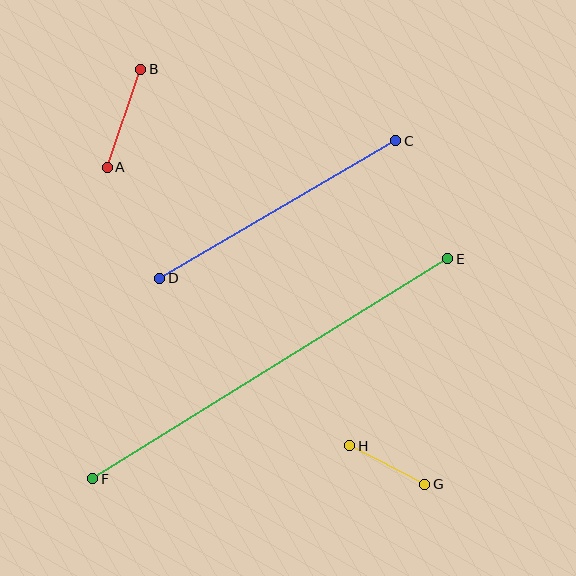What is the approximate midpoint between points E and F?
The midpoint is at approximately (270, 369) pixels.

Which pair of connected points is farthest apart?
Points E and F are farthest apart.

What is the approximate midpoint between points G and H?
The midpoint is at approximately (387, 465) pixels.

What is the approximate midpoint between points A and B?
The midpoint is at approximately (124, 118) pixels.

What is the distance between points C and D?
The distance is approximately 273 pixels.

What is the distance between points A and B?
The distance is approximately 103 pixels.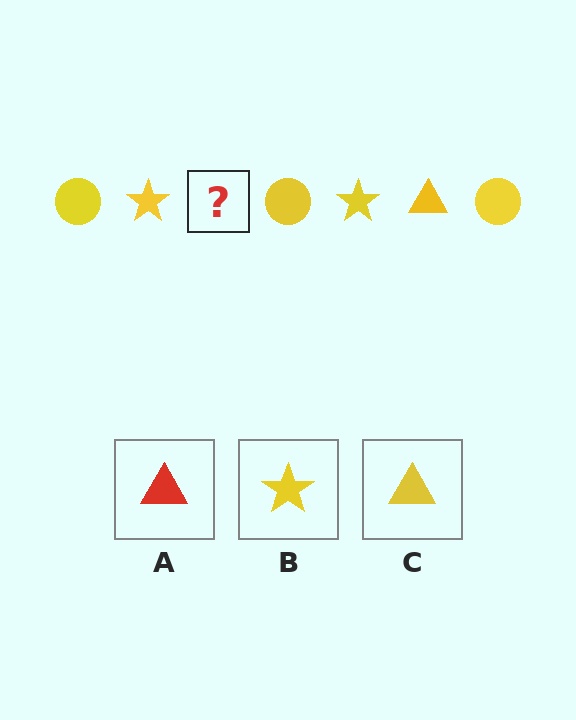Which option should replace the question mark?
Option C.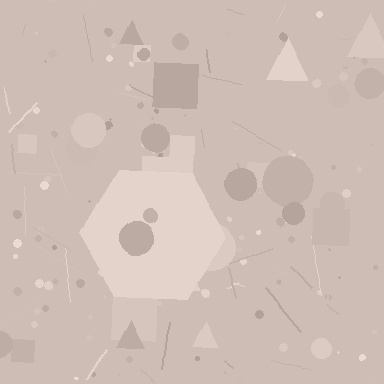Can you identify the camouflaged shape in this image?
The camouflaged shape is a hexagon.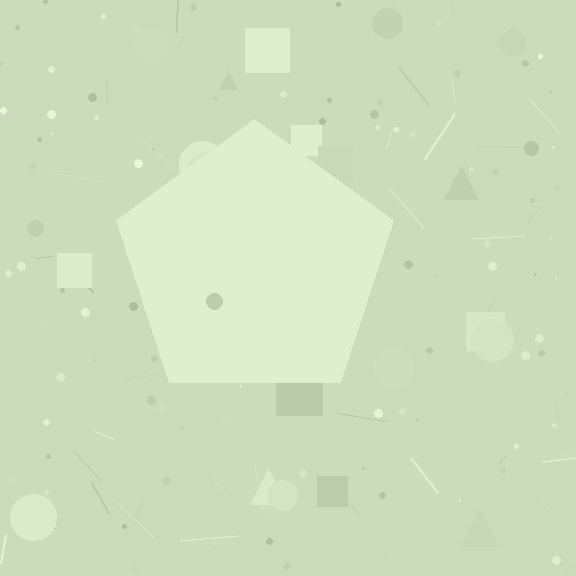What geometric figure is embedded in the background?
A pentagon is embedded in the background.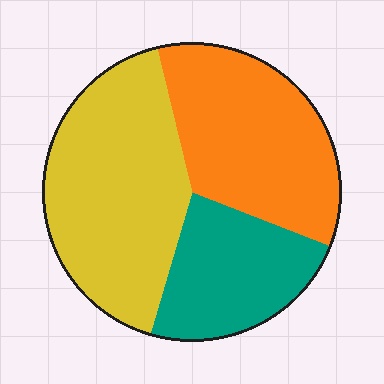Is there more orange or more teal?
Orange.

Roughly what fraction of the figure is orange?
Orange takes up between a quarter and a half of the figure.